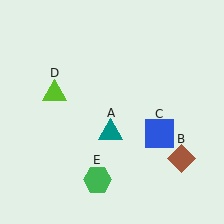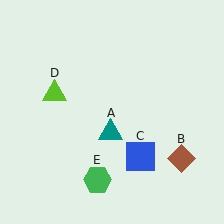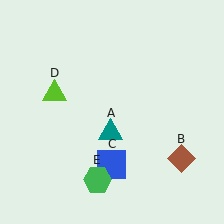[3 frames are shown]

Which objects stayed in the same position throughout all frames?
Teal triangle (object A) and brown diamond (object B) and lime triangle (object D) and green hexagon (object E) remained stationary.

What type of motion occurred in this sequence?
The blue square (object C) rotated clockwise around the center of the scene.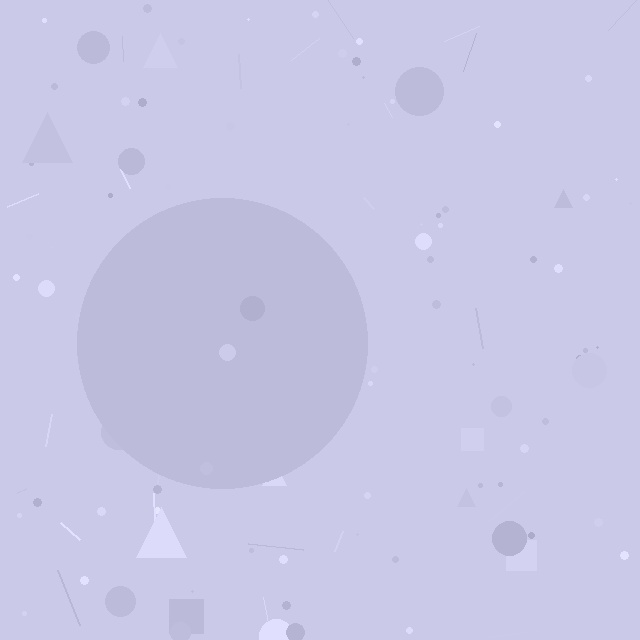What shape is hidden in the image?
A circle is hidden in the image.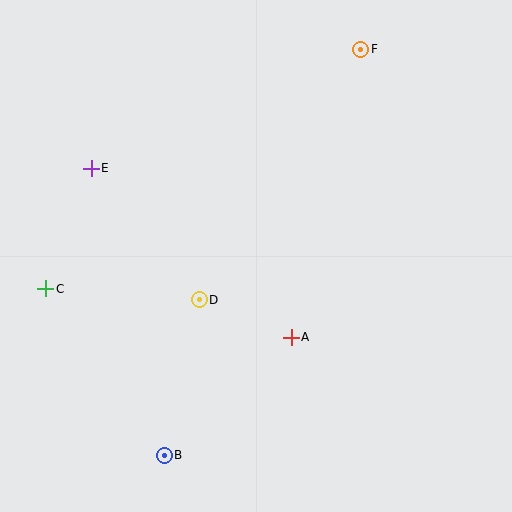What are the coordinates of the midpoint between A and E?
The midpoint between A and E is at (191, 253).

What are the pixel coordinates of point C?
Point C is at (46, 289).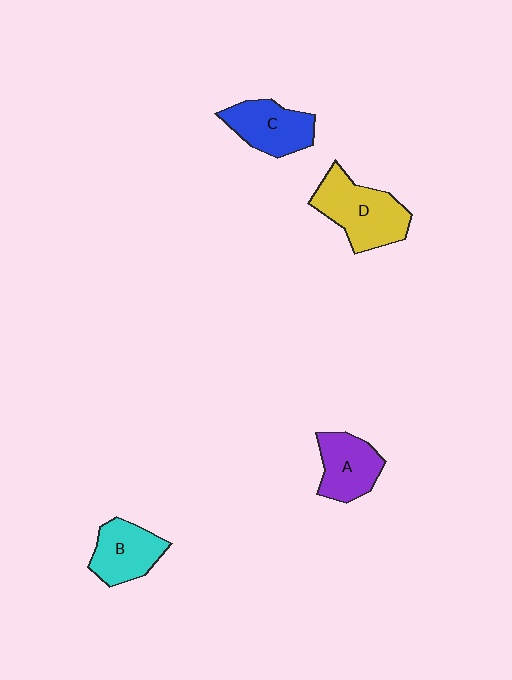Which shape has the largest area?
Shape D (yellow).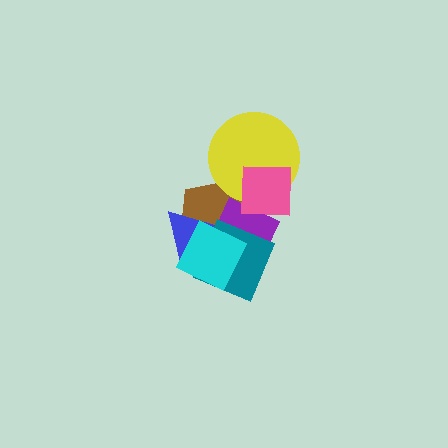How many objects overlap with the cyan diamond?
4 objects overlap with the cyan diamond.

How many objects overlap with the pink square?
3 objects overlap with the pink square.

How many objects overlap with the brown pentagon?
6 objects overlap with the brown pentagon.